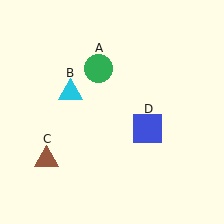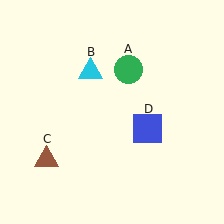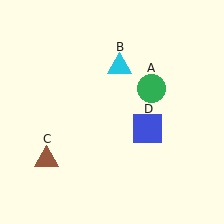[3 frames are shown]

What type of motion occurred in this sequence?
The green circle (object A), cyan triangle (object B) rotated clockwise around the center of the scene.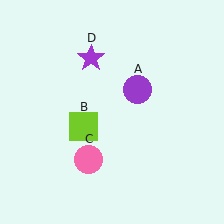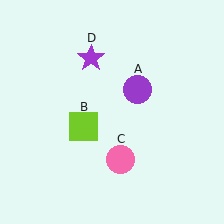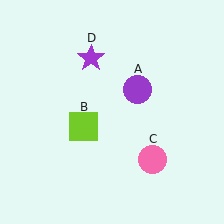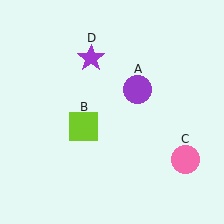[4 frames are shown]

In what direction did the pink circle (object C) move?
The pink circle (object C) moved right.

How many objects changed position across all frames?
1 object changed position: pink circle (object C).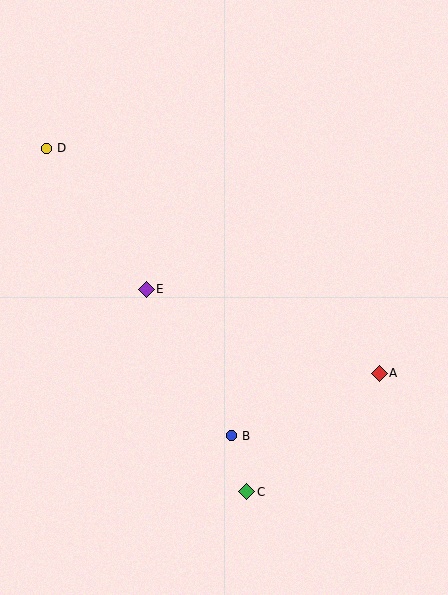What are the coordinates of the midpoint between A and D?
The midpoint between A and D is at (213, 261).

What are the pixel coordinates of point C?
Point C is at (247, 492).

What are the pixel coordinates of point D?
Point D is at (47, 148).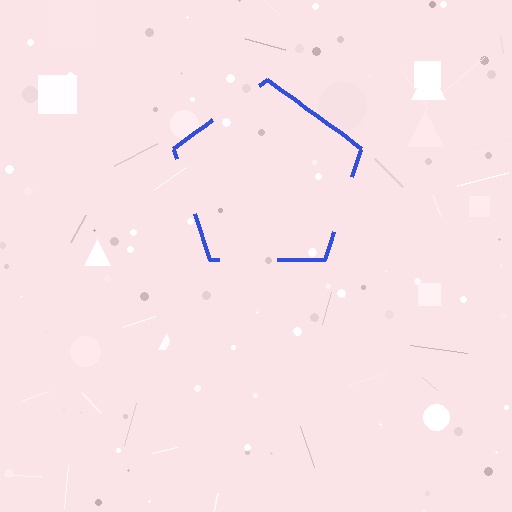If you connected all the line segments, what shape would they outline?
They would outline a pentagon.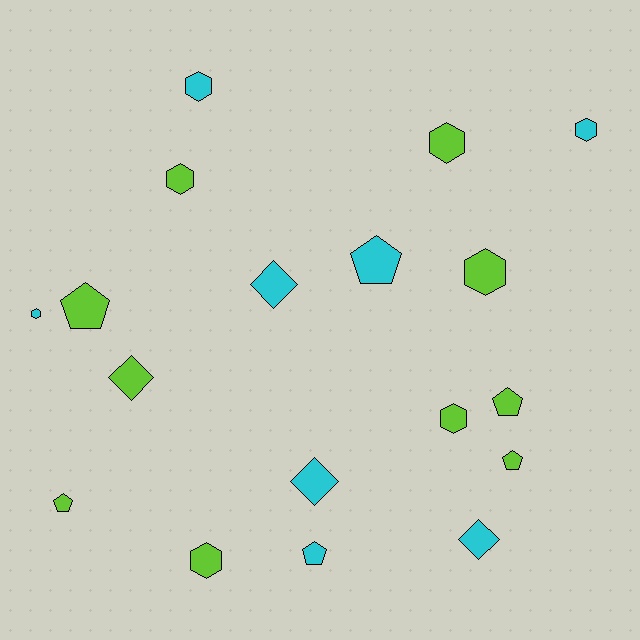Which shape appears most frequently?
Hexagon, with 8 objects.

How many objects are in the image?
There are 18 objects.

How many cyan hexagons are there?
There are 3 cyan hexagons.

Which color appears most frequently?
Lime, with 10 objects.